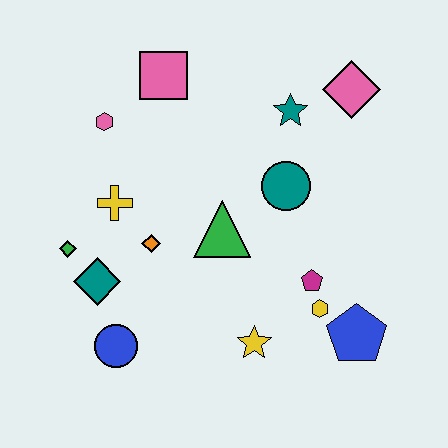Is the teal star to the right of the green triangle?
Yes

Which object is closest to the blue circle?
The teal diamond is closest to the blue circle.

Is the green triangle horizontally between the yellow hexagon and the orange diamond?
Yes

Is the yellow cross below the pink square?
Yes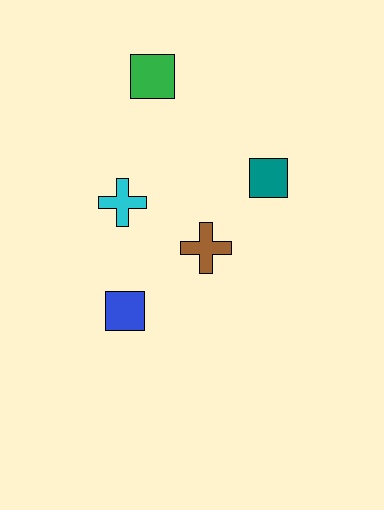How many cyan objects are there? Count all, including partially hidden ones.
There is 1 cyan object.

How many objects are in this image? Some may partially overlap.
There are 5 objects.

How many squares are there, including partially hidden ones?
There are 3 squares.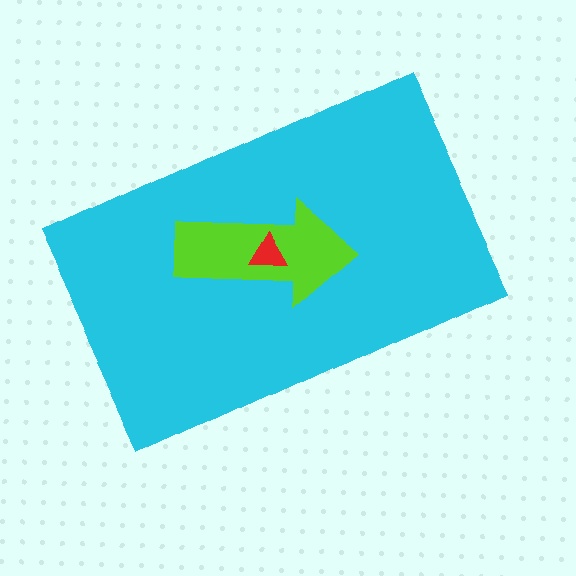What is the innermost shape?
The red triangle.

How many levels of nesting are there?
3.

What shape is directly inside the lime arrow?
The red triangle.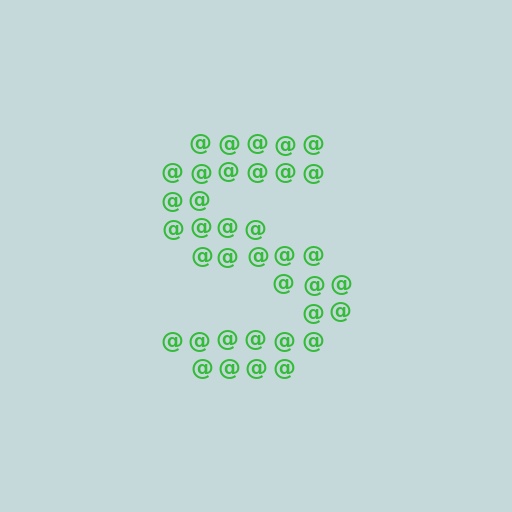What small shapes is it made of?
It is made of small at signs.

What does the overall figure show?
The overall figure shows the letter S.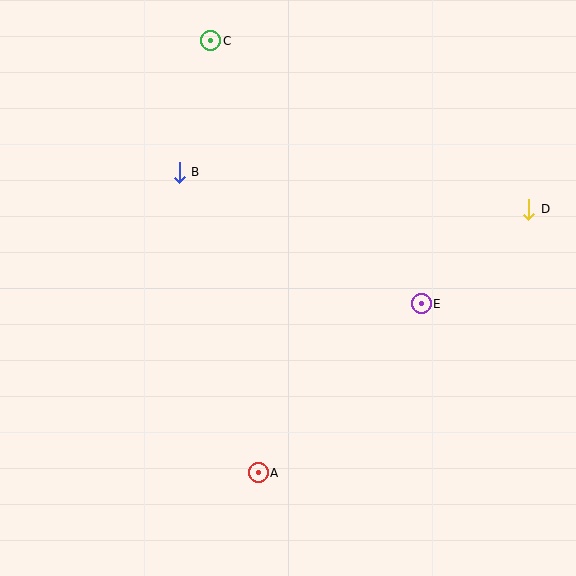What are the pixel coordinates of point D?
Point D is at (529, 209).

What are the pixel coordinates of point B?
Point B is at (179, 172).